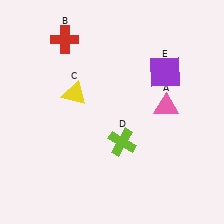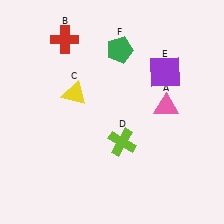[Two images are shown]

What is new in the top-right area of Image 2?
A green pentagon (F) was added in the top-right area of Image 2.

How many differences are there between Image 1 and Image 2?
There is 1 difference between the two images.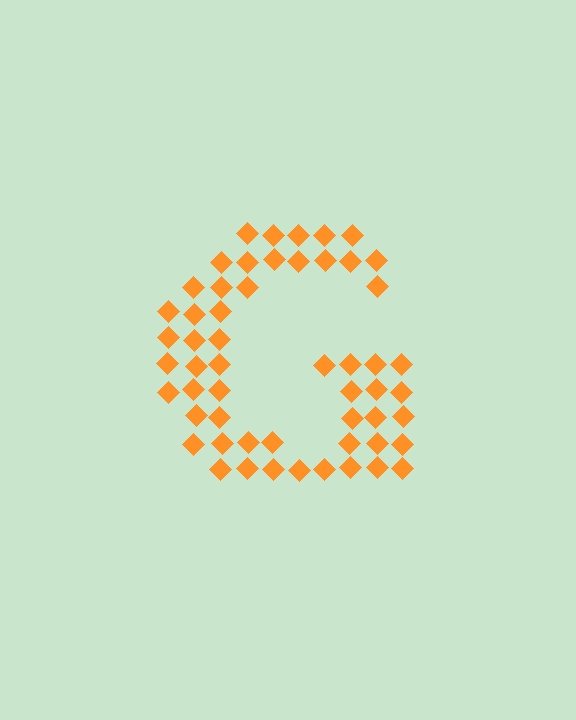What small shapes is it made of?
It is made of small diamonds.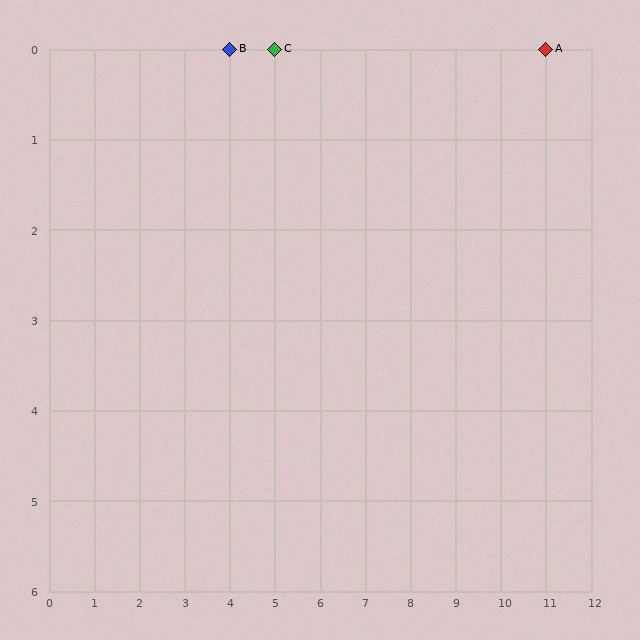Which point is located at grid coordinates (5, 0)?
Point C is at (5, 0).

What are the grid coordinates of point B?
Point B is at grid coordinates (4, 0).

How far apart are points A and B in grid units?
Points A and B are 7 columns apart.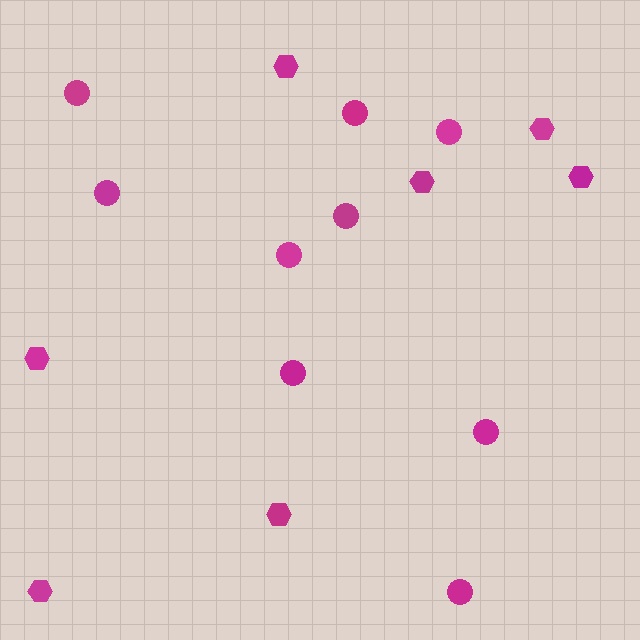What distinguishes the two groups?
There are 2 groups: one group of circles (9) and one group of hexagons (7).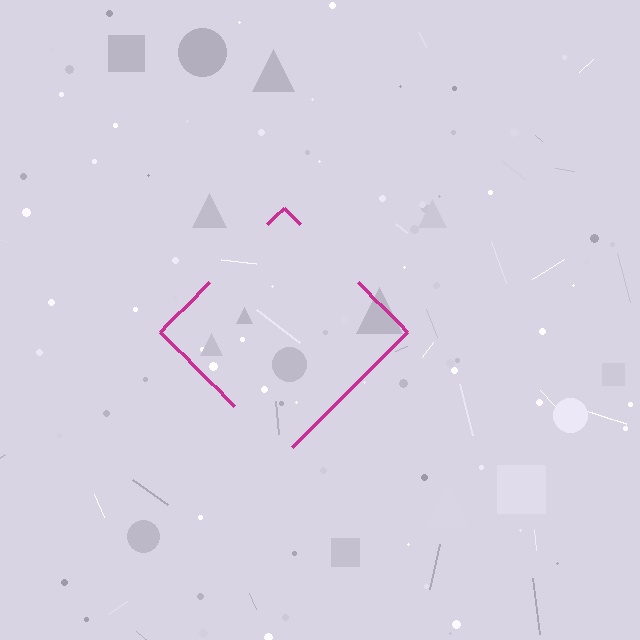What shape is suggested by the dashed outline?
The dashed outline suggests a diamond.